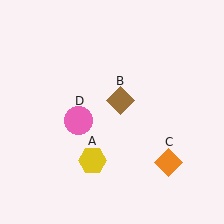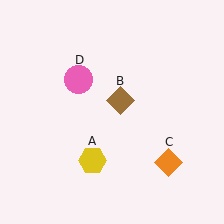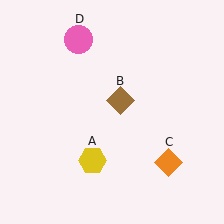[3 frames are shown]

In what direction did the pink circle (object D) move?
The pink circle (object D) moved up.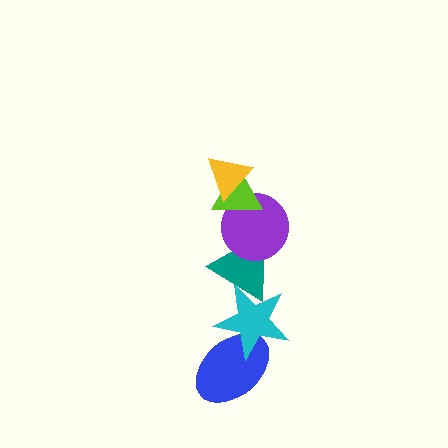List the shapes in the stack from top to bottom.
From top to bottom: the yellow triangle, the lime triangle, the purple circle, the teal triangle, the cyan star, the blue ellipse.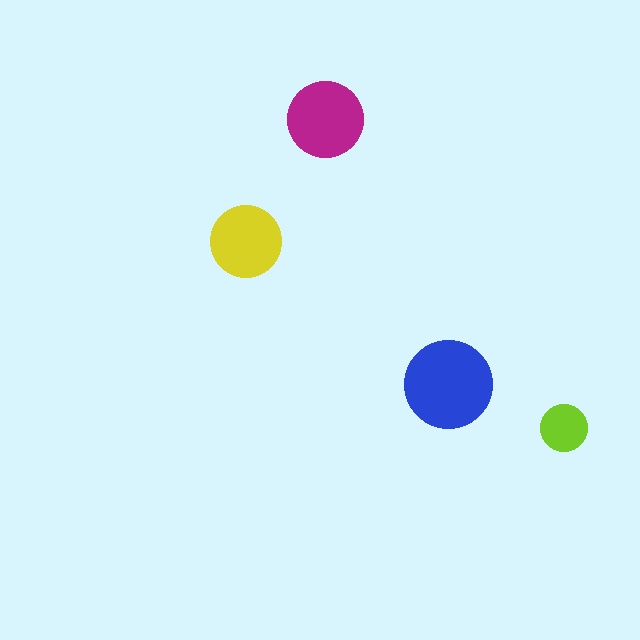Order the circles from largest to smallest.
the blue one, the magenta one, the yellow one, the lime one.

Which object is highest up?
The magenta circle is topmost.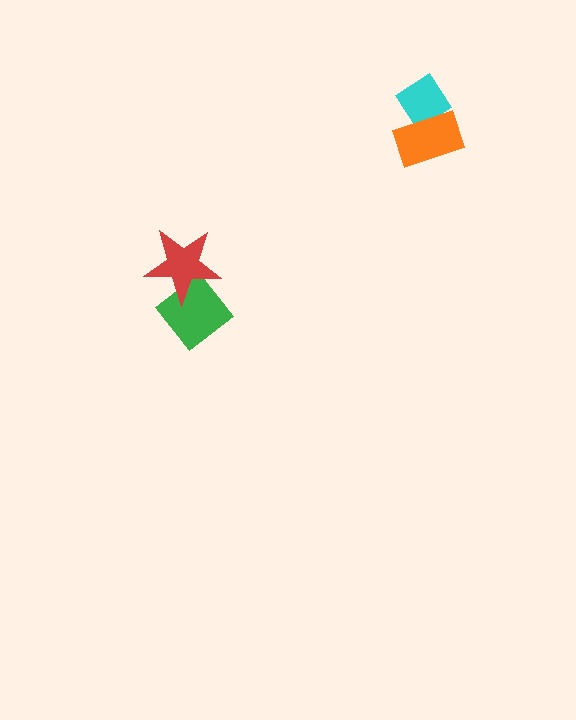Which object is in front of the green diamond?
The red star is in front of the green diamond.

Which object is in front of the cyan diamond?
The orange rectangle is in front of the cyan diamond.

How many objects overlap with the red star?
1 object overlaps with the red star.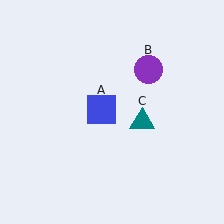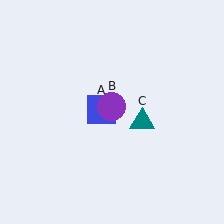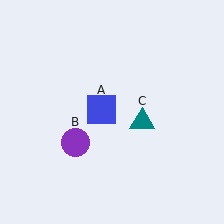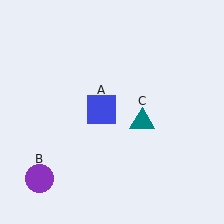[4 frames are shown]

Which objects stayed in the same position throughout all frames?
Blue square (object A) and teal triangle (object C) remained stationary.